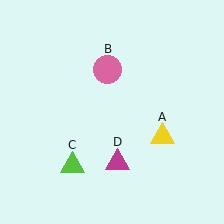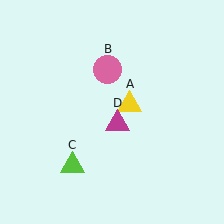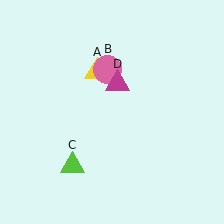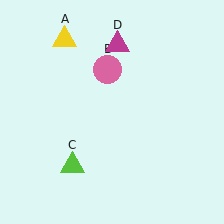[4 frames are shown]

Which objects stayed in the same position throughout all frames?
Pink circle (object B) and lime triangle (object C) remained stationary.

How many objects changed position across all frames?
2 objects changed position: yellow triangle (object A), magenta triangle (object D).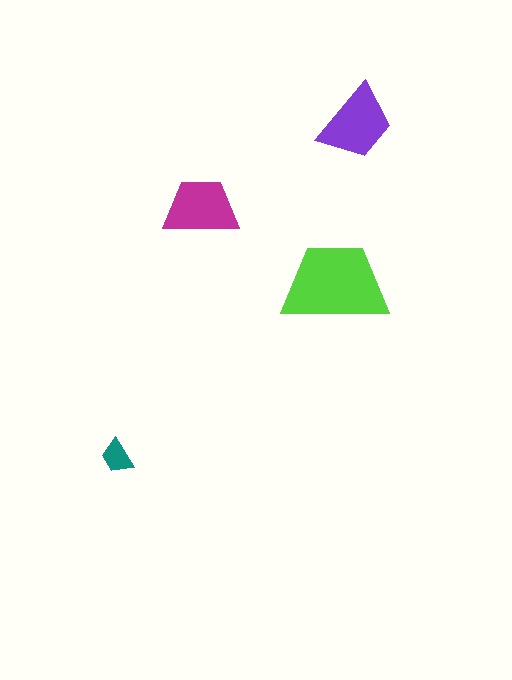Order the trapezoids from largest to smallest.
the lime one, the purple one, the magenta one, the teal one.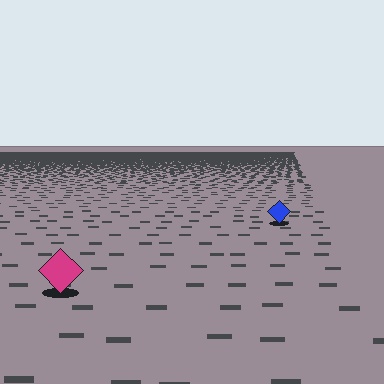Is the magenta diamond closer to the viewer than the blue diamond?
Yes. The magenta diamond is closer — you can tell from the texture gradient: the ground texture is coarser near it.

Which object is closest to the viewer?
The magenta diamond is closest. The texture marks near it are larger and more spread out.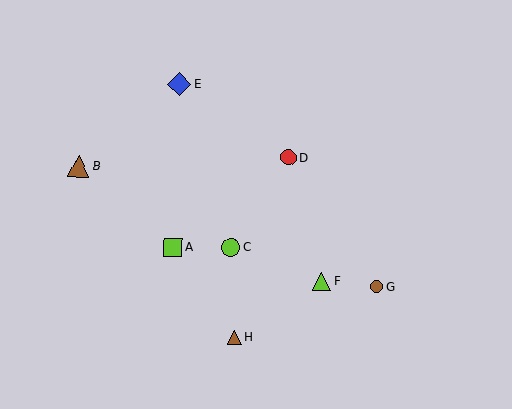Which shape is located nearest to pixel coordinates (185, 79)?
The blue diamond (labeled E) at (179, 84) is nearest to that location.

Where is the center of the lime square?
The center of the lime square is at (173, 247).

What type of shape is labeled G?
Shape G is a brown circle.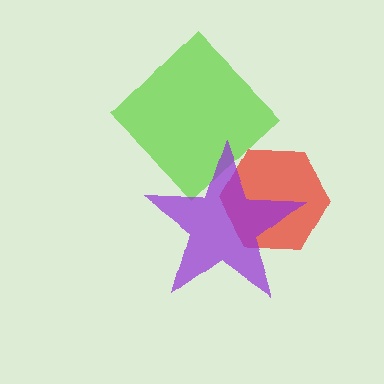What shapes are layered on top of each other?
The layered shapes are: a lime diamond, a red hexagon, a purple star.